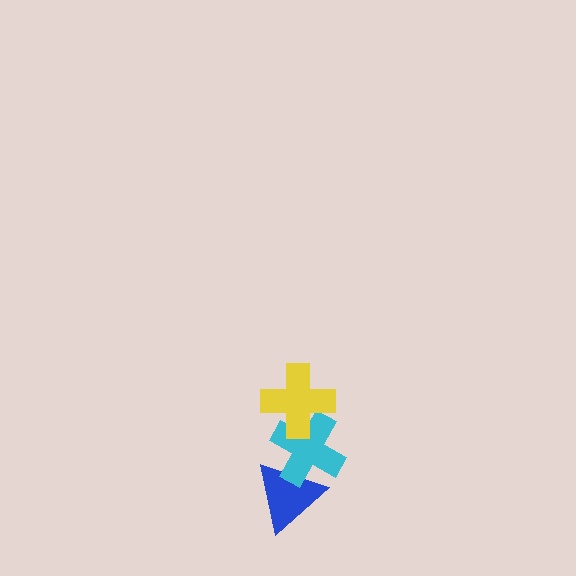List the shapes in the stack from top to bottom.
From top to bottom: the yellow cross, the cyan cross, the blue triangle.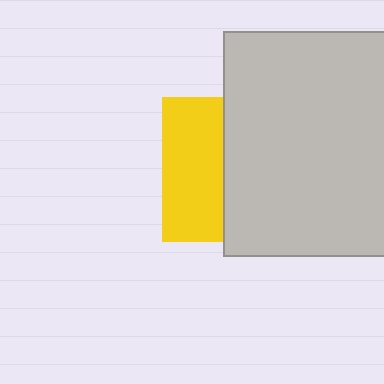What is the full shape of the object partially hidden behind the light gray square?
The partially hidden object is a yellow square.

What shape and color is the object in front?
The object in front is a light gray square.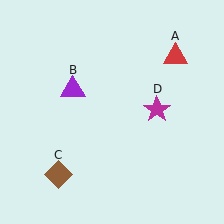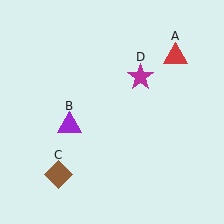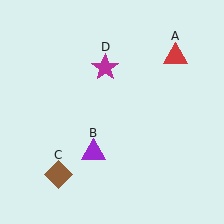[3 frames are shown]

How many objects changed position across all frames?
2 objects changed position: purple triangle (object B), magenta star (object D).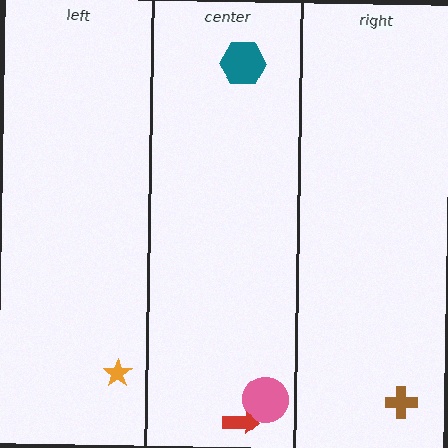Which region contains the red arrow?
The center region.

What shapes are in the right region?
The brown cross.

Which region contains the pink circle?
The center region.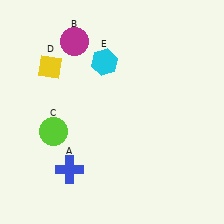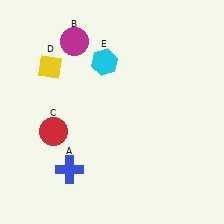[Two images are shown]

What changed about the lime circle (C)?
In Image 1, C is lime. In Image 2, it changed to red.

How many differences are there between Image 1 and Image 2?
There is 1 difference between the two images.